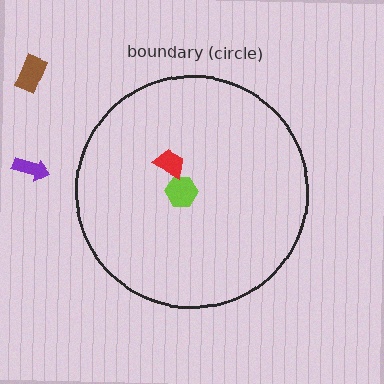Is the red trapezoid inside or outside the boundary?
Inside.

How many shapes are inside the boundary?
2 inside, 2 outside.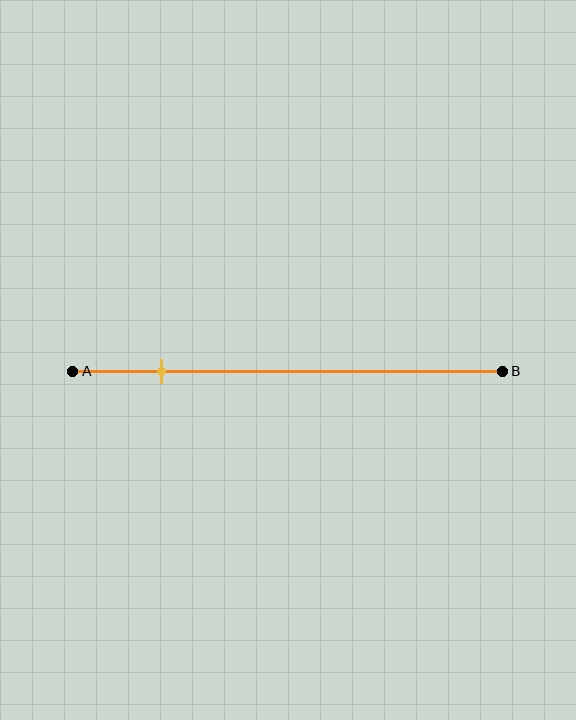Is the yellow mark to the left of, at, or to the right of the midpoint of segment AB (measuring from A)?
The yellow mark is to the left of the midpoint of segment AB.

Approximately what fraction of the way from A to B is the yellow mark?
The yellow mark is approximately 20% of the way from A to B.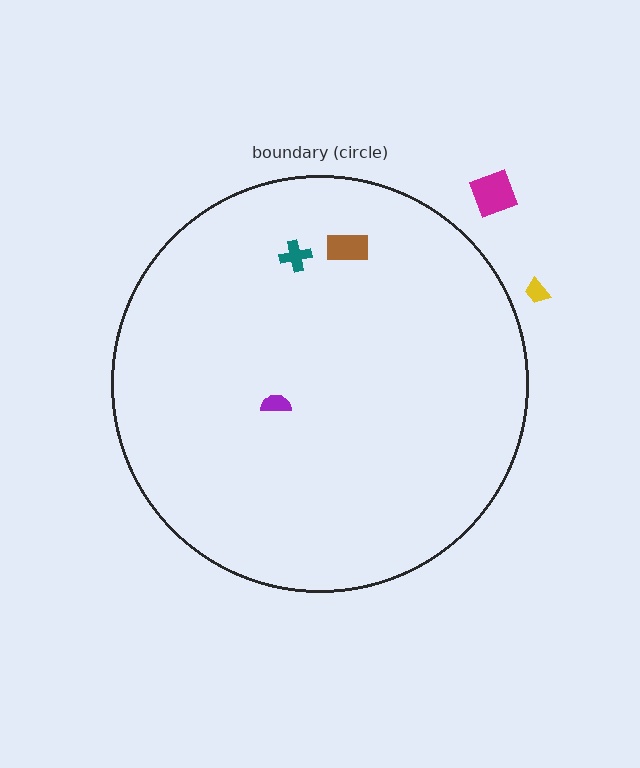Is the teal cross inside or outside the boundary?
Inside.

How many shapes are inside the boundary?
3 inside, 2 outside.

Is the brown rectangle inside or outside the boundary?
Inside.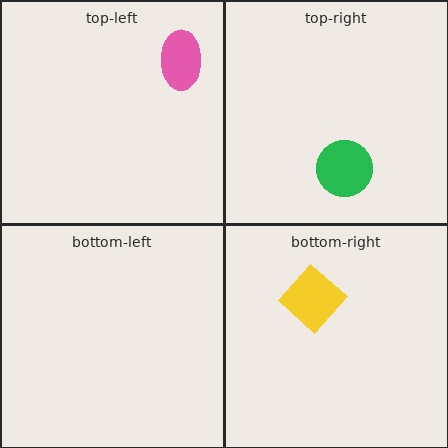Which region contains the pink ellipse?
The top-left region.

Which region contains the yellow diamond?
The bottom-right region.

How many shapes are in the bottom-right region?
1.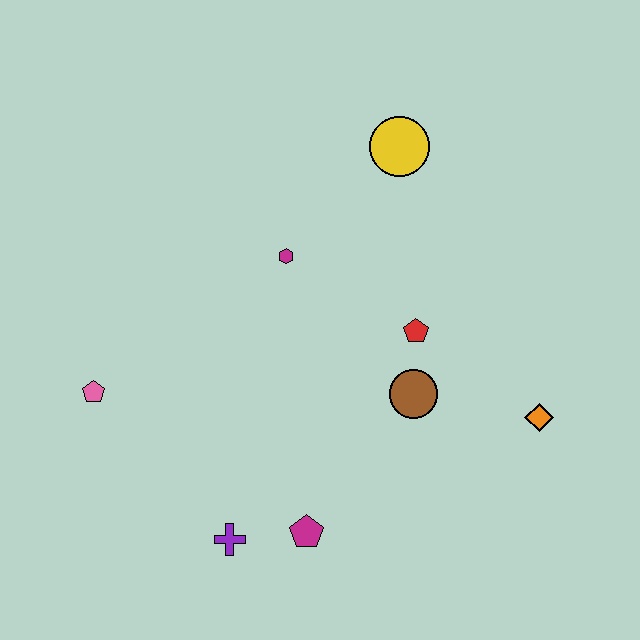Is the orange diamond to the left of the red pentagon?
No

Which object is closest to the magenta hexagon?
The red pentagon is closest to the magenta hexagon.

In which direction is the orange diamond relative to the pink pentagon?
The orange diamond is to the right of the pink pentagon.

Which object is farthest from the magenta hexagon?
The orange diamond is farthest from the magenta hexagon.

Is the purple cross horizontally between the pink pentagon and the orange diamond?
Yes